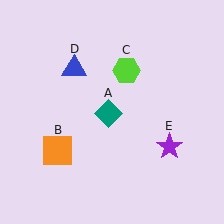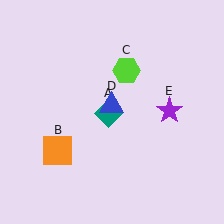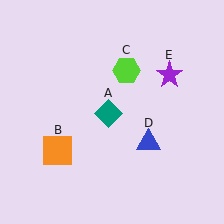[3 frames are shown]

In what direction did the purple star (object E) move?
The purple star (object E) moved up.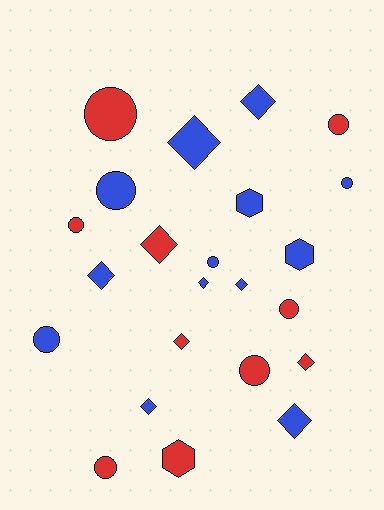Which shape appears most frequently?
Diamond, with 10 objects.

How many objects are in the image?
There are 23 objects.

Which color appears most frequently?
Blue, with 13 objects.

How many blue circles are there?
There are 4 blue circles.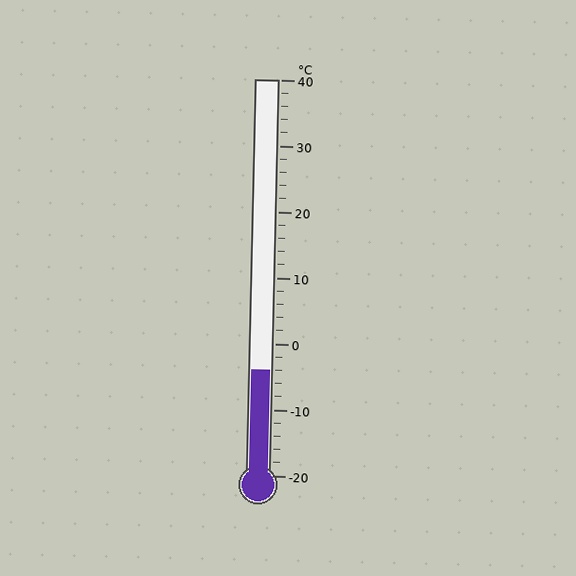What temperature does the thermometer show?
The thermometer shows approximately -4°C.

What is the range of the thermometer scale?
The thermometer scale ranges from -20°C to 40°C.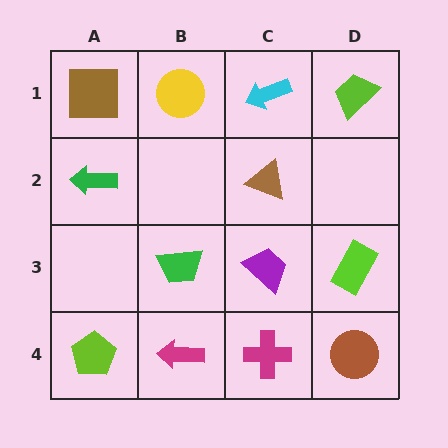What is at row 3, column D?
A lime rectangle.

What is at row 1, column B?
A yellow circle.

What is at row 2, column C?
A brown triangle.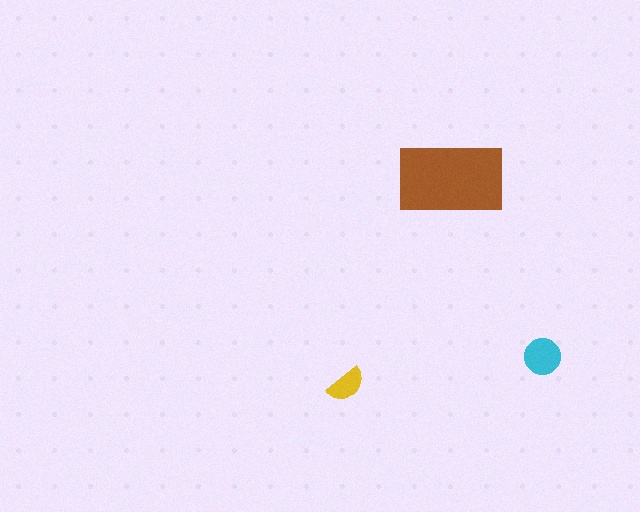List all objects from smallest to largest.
The yellow semicircle, the cyan circle, the brown rectangle.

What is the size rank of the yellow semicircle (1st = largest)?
3rd.